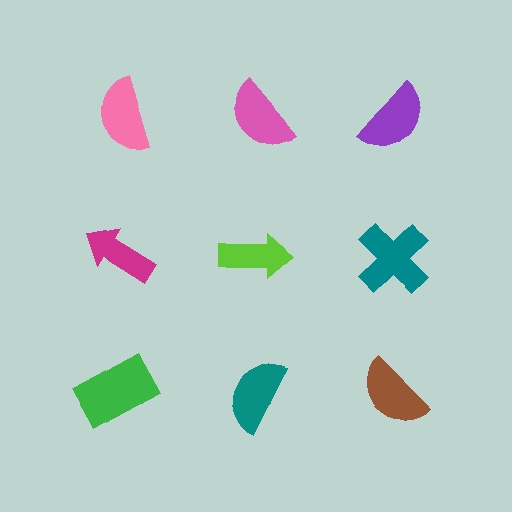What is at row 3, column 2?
A teal semicircle.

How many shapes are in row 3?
3 shapes.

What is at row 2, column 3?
A teal cross.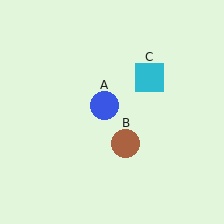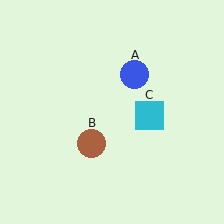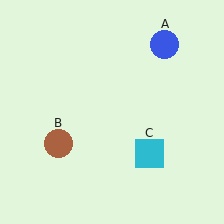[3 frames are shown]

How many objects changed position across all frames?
3 objects changed position: blue circle (object A), brown circle (object B), cyan square (object C).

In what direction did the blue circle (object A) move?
The blue circle (object A) moved up and to the right.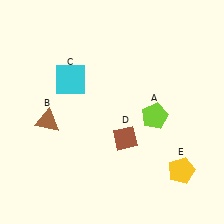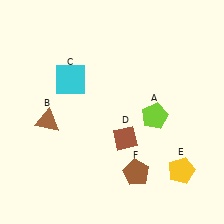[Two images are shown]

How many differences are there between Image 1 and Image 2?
There is 1 difference between the two images.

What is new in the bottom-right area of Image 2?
A brown pentagon (F) was added in the bottom-right area of Image 2.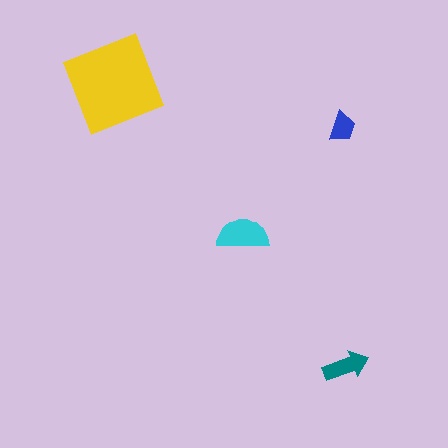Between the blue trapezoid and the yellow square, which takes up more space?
The yellow square.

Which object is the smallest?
The blue trapezoid.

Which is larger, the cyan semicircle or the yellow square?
The yellow square.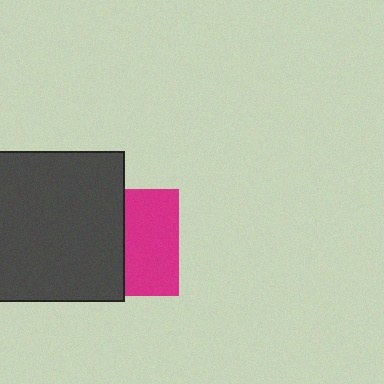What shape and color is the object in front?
The object in front is a dark gray rectangle.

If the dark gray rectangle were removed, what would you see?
You would see the complete magenta square.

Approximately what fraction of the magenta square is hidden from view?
Roughly 50% of the magenta square is hidden behind the dark gray rectangle.